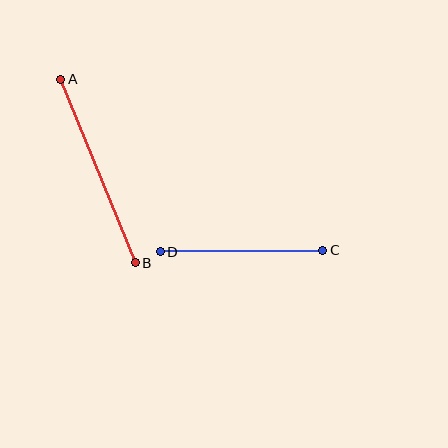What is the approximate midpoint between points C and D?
The midpoint is at approximately (241, 251) pixels.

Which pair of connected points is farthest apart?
Points A and B are farthest apart.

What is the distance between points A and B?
The distance is approximately 198 pixels.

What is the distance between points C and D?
The distance is approximately 163 pixels.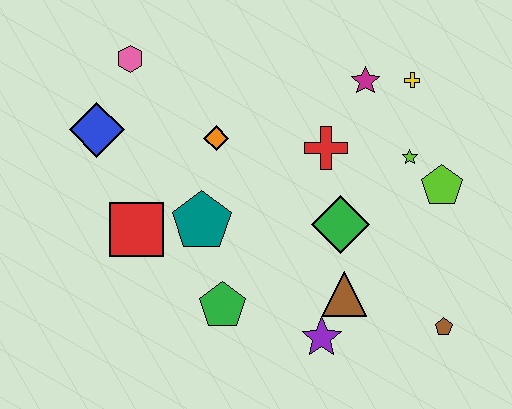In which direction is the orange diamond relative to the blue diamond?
The orange diamond is to the right of the blue diamond.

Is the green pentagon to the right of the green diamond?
No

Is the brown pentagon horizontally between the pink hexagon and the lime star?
No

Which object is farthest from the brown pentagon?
The pink hexagon is farthest from the brown pentagon.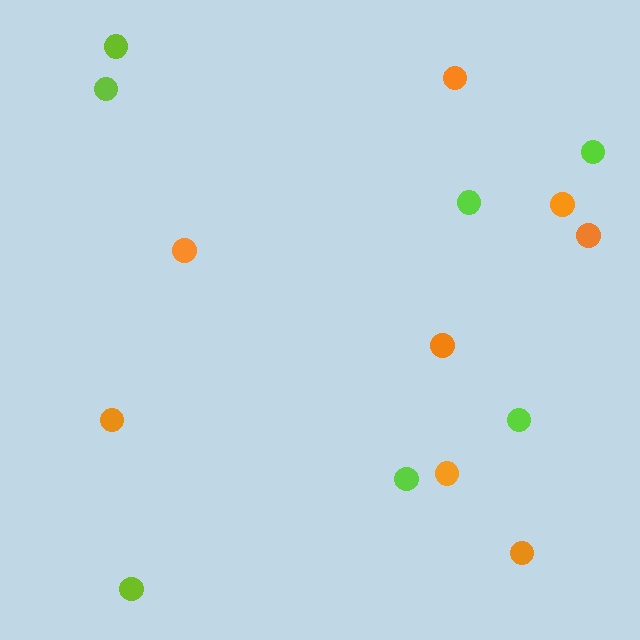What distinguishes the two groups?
There are 2 groups: one group of lime circles (7) and one group of orange circles (8).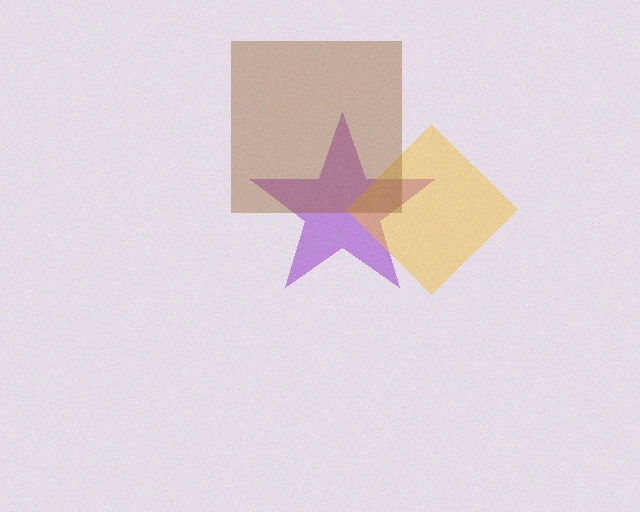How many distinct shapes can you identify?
There are 3 distinct shapes: a purple star, a yellow diamond, a brown square.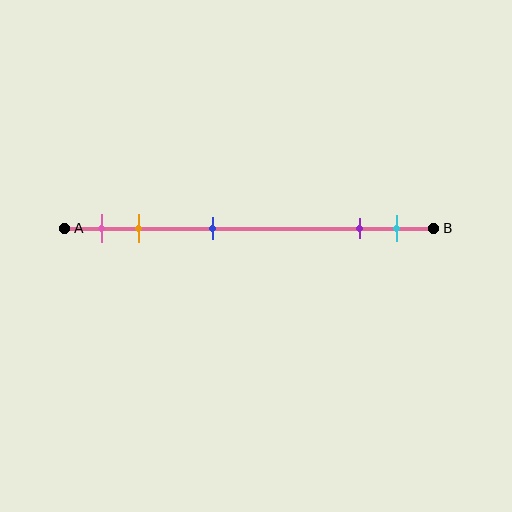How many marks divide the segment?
There are 5 marks dividing the segment.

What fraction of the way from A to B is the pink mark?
The pink mark is approximately 10% (0.1) of the way from A to B.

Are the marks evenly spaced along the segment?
No, the marks are not evenly spaced.